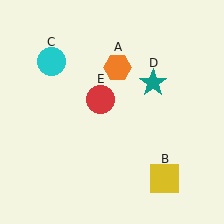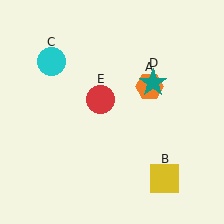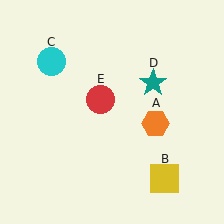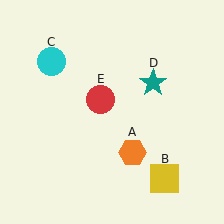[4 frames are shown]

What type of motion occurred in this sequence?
The orange hexagon (object A) rotated clockwise around the center of the scene.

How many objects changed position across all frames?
1 object changed position: orange hexagon (object A).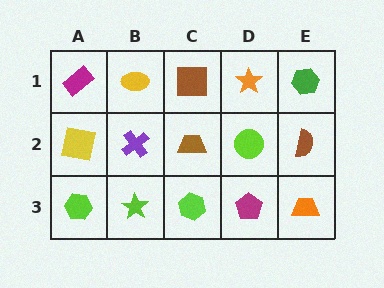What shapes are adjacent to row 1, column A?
A yellow square (row 2, column A), a yellow ellipse (row 1, column B).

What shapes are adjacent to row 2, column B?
A yellow ellipse (row 1, column B), a lime star (row 3, column B), a yellow square (row 2, column A), a brown trapezoid (row 2, column C).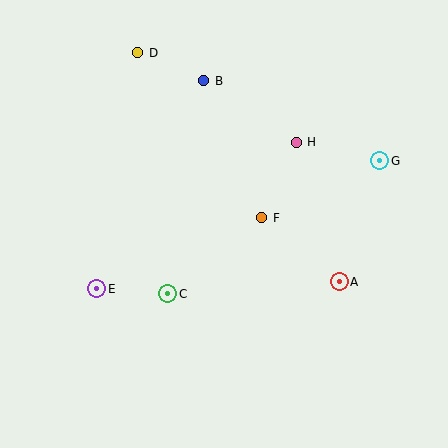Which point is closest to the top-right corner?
Point G is closest to the top-right corner.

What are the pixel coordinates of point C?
Point C is at (168, 294).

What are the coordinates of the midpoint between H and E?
The midpoint between H and E is at (196, 215).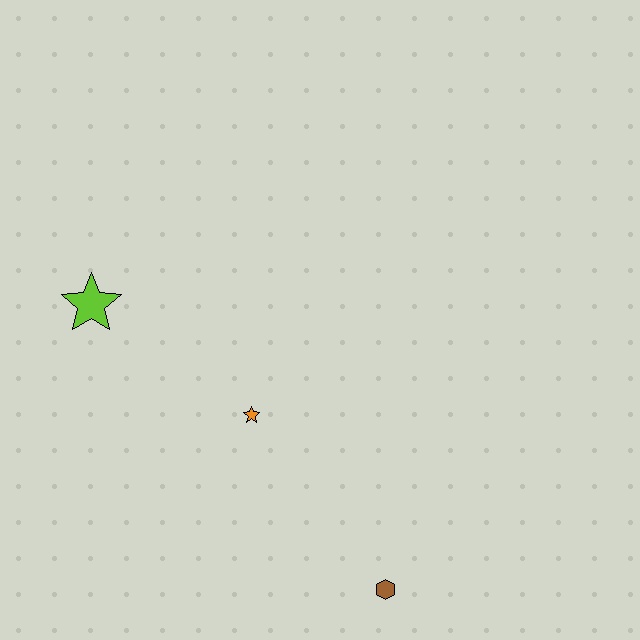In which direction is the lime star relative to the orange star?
The lime star is to the left of the orange star.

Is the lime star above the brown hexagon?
Yes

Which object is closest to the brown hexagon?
The orange star is closest to the brown hexagon.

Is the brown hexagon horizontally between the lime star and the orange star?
No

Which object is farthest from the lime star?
The brown hexagon is farthest from the lime star.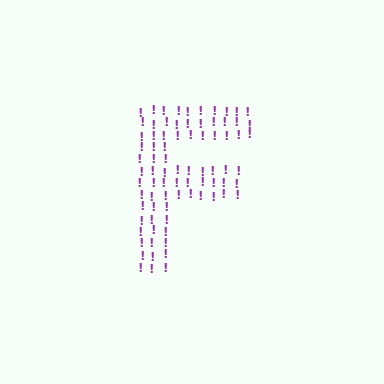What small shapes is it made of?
It is made of small exclamation marks.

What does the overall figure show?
The overall figure shows the letter F.